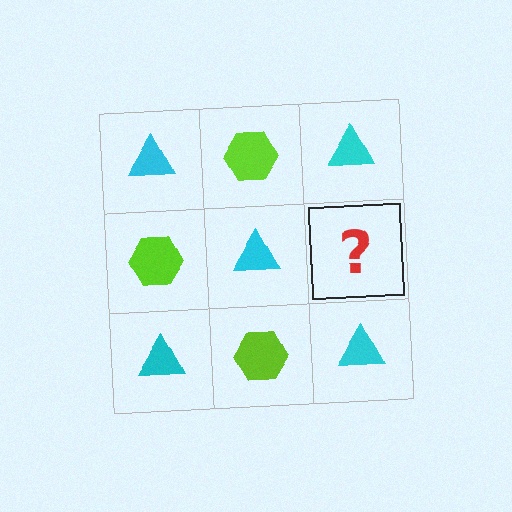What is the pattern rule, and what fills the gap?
The rule is that it alternates cyan triangle and lime hexagon in a checkerboard pattern. The gap should be filled with a lime hexagon.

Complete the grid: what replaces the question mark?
The question mark should be replaced with a lime hexagon.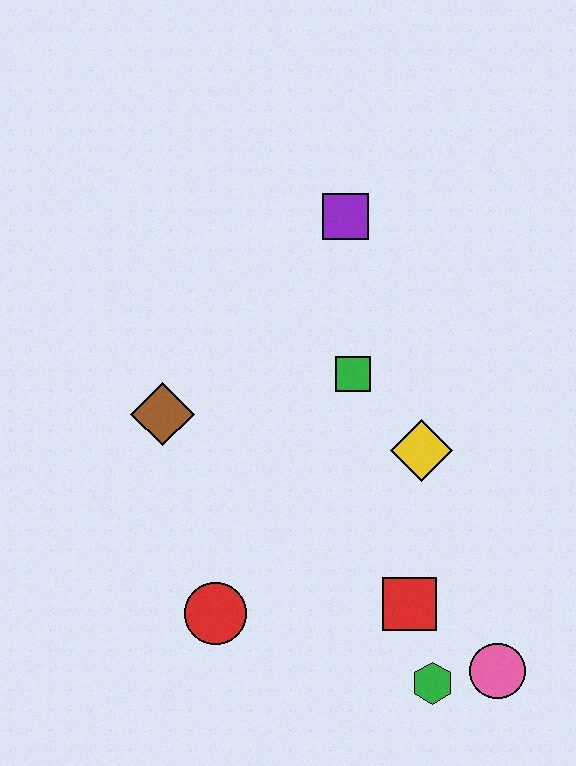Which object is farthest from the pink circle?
The purple square is farthest from the pink circle.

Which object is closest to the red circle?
The red square is closest to the red circle.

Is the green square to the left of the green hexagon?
Yes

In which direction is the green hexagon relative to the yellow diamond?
The green hexagon is below the yellow diamond.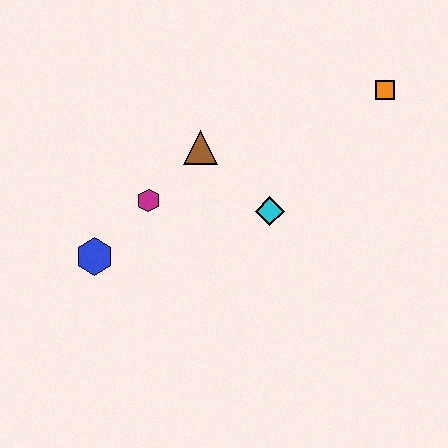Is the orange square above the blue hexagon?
Yes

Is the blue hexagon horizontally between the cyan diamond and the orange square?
No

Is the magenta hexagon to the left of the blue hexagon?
No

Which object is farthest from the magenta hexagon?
The orange square is farthest from the magenta hexagon.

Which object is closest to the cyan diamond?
The brown triangle is closest to the cyan diamond.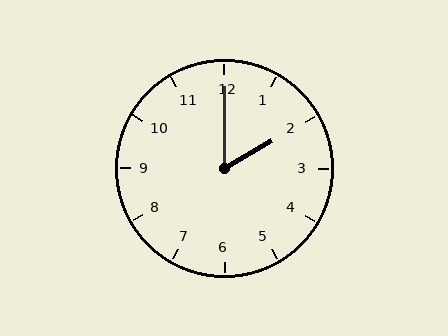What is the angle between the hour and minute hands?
Approximately 60 degrees.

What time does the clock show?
2:00.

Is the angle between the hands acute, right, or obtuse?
It is acute.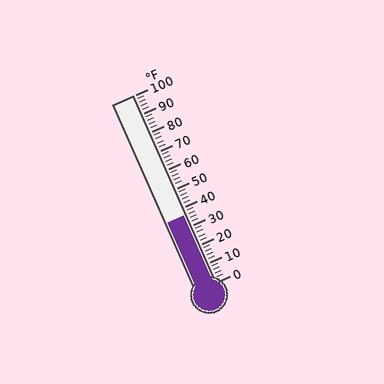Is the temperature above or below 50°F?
The temperature is below 50°F.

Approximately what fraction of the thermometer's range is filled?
The thermometer is filled to approximately 35% of its range.